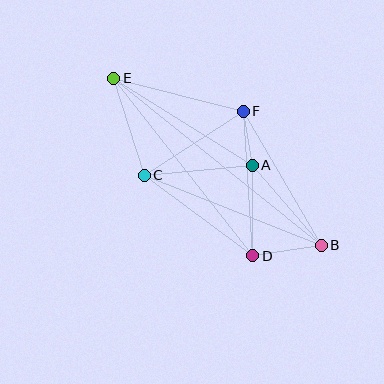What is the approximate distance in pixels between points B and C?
The distance between B and C is approximately 190 pixels.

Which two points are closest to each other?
Points A and F are closest to each other.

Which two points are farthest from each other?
Points B and E are farthest from each other.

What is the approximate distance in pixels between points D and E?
The distance between D and E is approximately 226 pixels.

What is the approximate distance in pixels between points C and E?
The distance between C and E is approximately 102 pixels.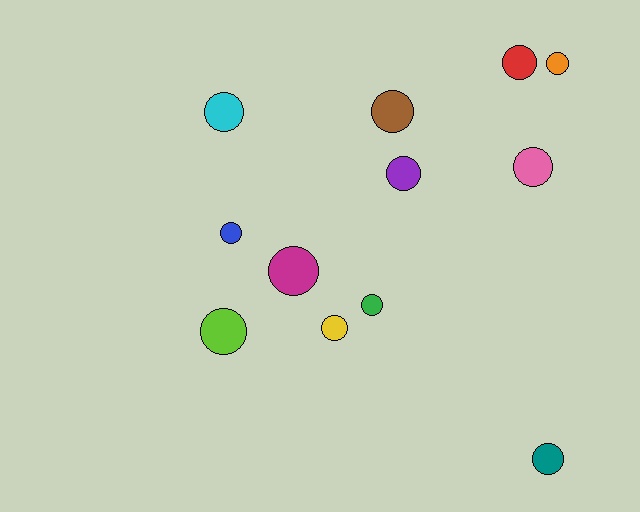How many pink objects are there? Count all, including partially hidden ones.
There is 1 pink object.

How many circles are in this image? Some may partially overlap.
There are 12 circles.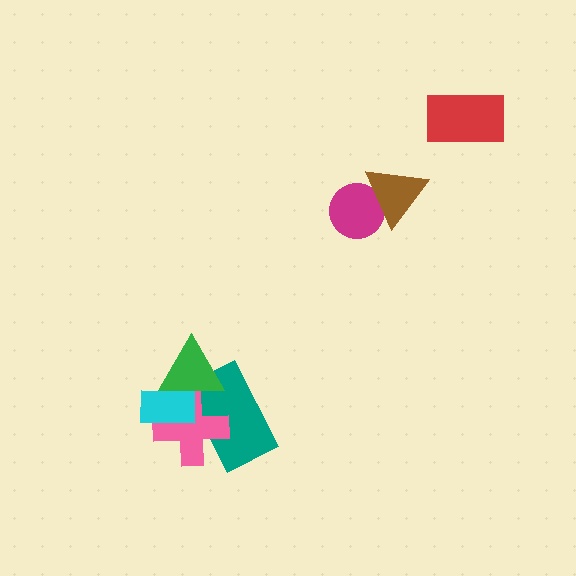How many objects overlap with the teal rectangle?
3 objects overlap with the teal rectangle.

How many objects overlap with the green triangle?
3 objects overlap with the green triangle.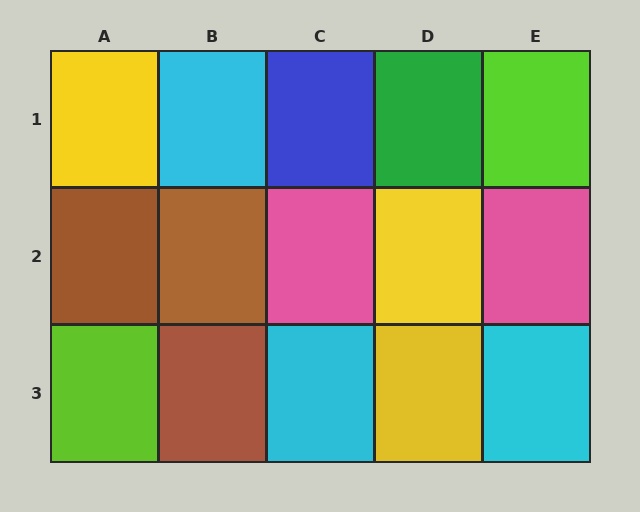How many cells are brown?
3 cells are brown.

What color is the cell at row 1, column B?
Cyan.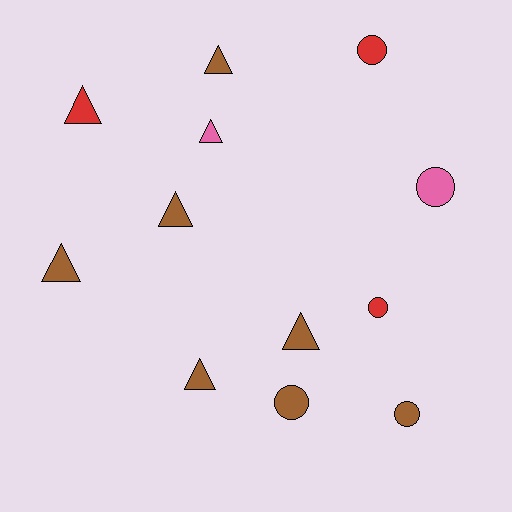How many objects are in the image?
There are 12 objects.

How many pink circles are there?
There is 1 pink circle.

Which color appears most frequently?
Brown, with 7 objects.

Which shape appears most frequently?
Triangle, with 7 objects.